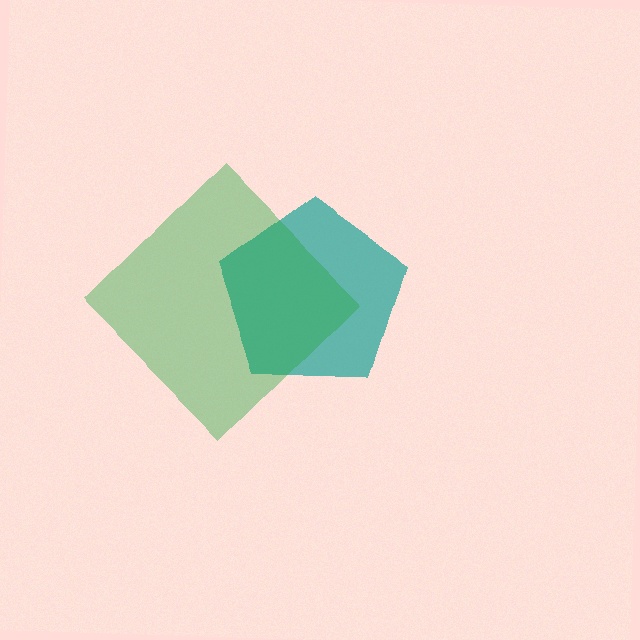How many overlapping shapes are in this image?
There are 2 overlapping shapes in the image.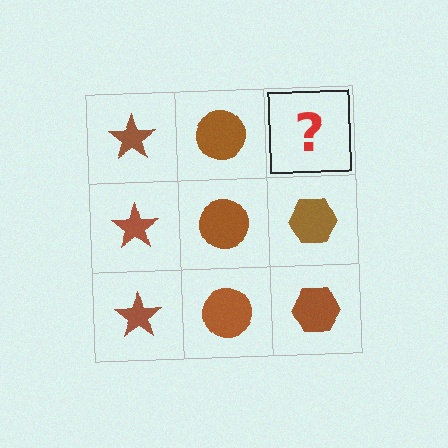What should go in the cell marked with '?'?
The missing cell should contain a brown hexagon.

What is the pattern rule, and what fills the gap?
The rule is that each column has a consistent shape. The gap should be filled with a brown hexagon.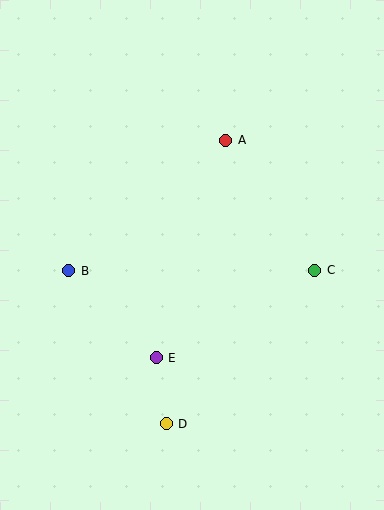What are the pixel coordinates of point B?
Point B is at (69, 271).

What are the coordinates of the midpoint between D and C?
The midpoint between D and C is at (240, 347).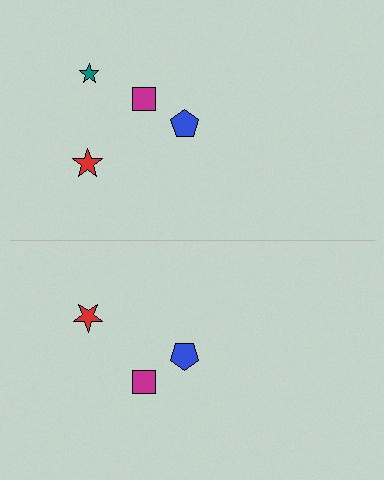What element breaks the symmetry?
A teal star is missing from the bottom side.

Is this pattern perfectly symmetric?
No, the pattern is not perfectly symmetric. A teal star is missing from the bottom side.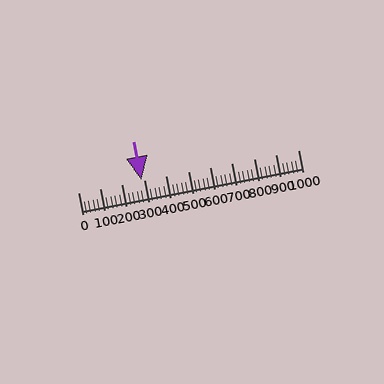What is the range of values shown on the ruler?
The ruler shows values from 0 to 1000.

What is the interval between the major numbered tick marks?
The major tick marks are spaced 100 units apart.